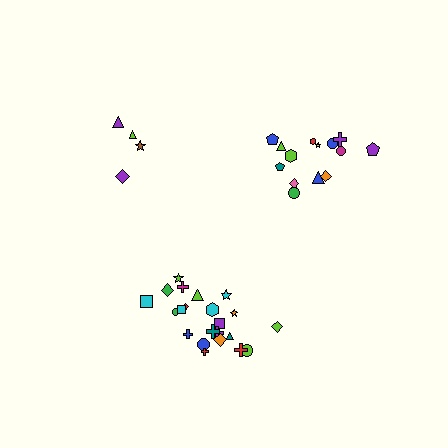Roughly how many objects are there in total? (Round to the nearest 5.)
Roughly 40 objects in total.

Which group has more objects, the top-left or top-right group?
The top-right group.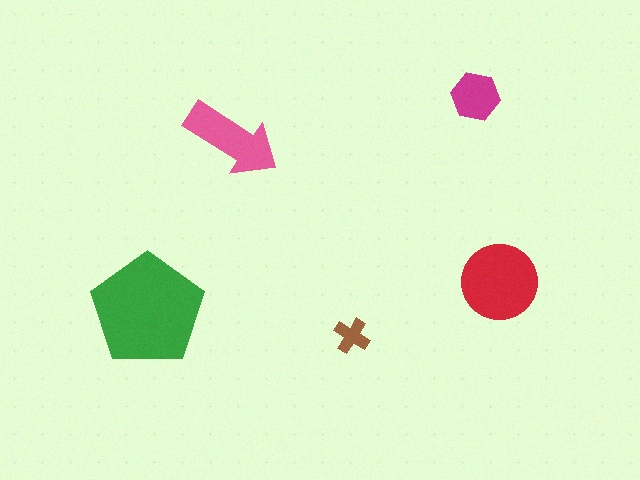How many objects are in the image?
There are 5 objects in the image.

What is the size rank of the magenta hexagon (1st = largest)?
4th.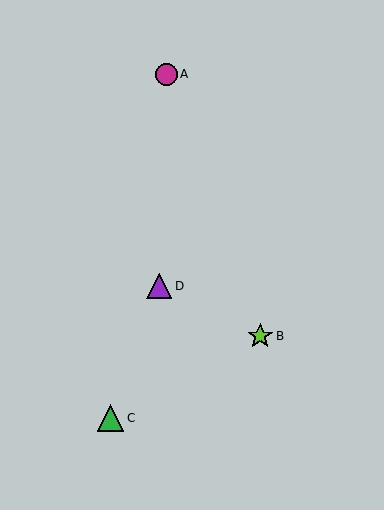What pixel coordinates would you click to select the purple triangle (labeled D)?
Click at (159, 286) to select the purple triangle D.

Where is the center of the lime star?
The center of the lime star is at (260, 336).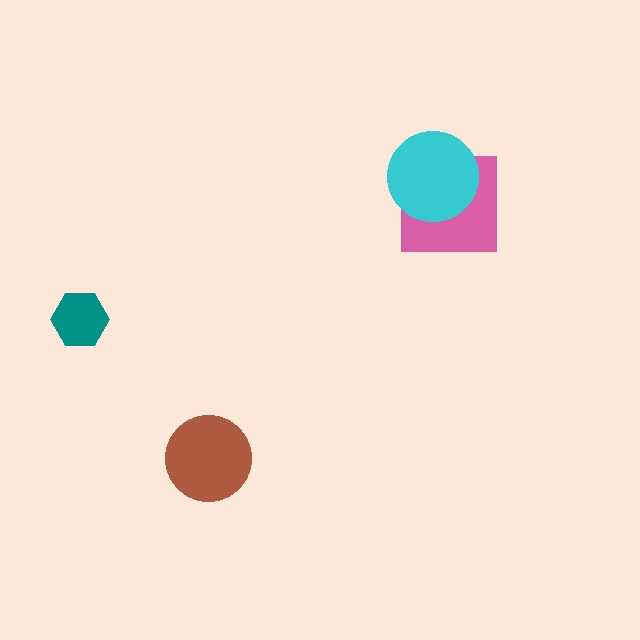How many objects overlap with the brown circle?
0 objects overlap with the brown circle.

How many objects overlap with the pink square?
1 object overlaps with the pink square.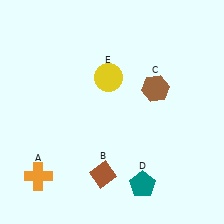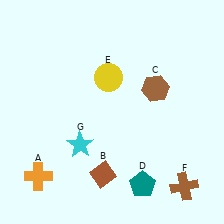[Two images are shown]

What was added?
A brown cross (F), a cyan star (G) were added in Image 2.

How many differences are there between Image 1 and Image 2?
There are 2 differences between the two images.